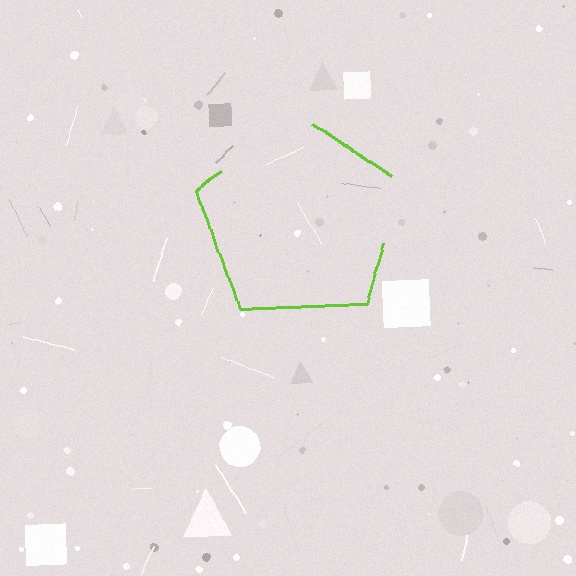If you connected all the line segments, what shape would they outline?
They would outline a pentagon.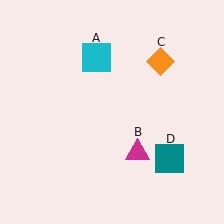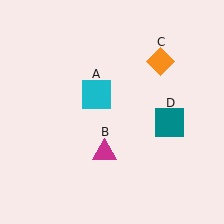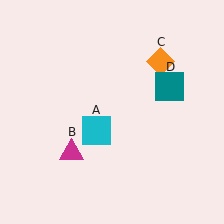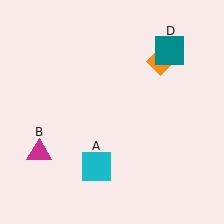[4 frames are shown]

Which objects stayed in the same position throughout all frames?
Orange diamond (object C) remained stationary.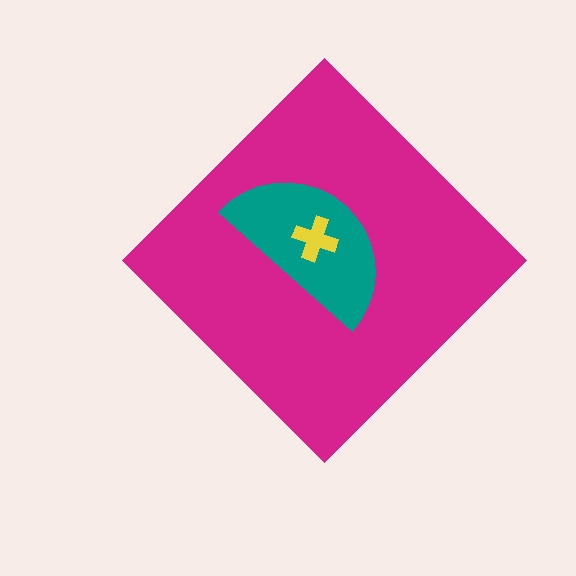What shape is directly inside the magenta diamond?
The teal semicircle.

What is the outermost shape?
The magenta diamond.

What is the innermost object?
The yellow cross.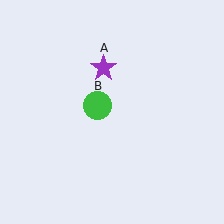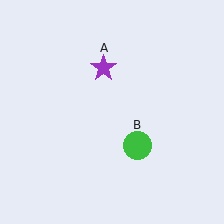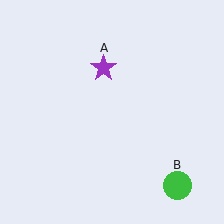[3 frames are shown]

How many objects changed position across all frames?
1 object changed position: green circle (object B).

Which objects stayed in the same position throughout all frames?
Purple star (object A) remained stationary.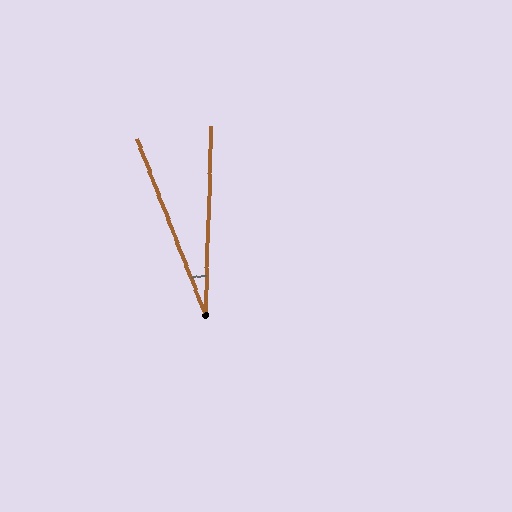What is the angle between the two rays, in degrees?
Approximately 23 degrees.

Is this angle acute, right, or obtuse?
It is acute.